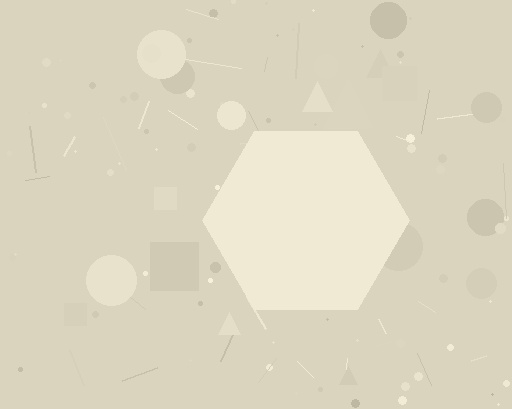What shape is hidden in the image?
A hexagon is hidden in the image.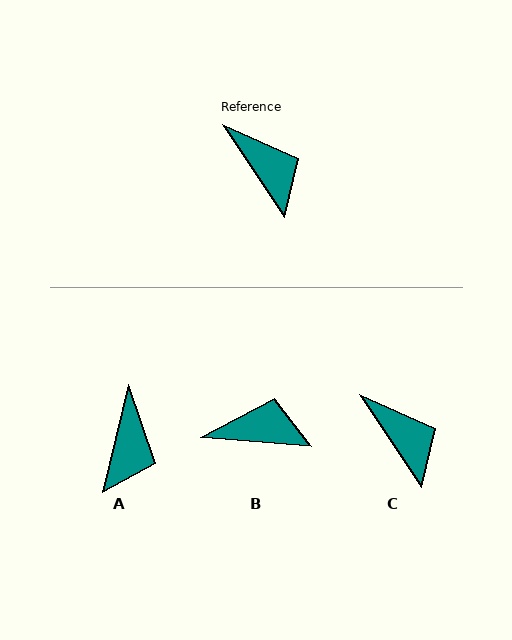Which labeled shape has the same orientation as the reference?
C.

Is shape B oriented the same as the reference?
No, it is off by about 52 degrees.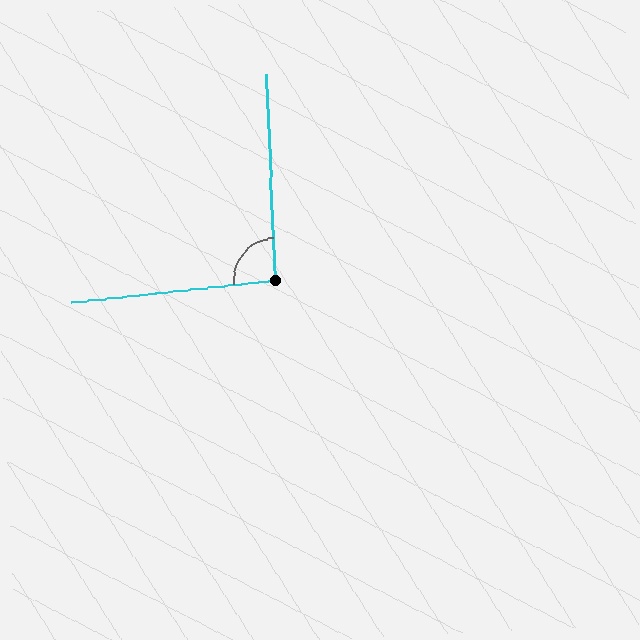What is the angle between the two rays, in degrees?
Approximately 94 degrees.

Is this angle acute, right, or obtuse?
It is approximately a right angle.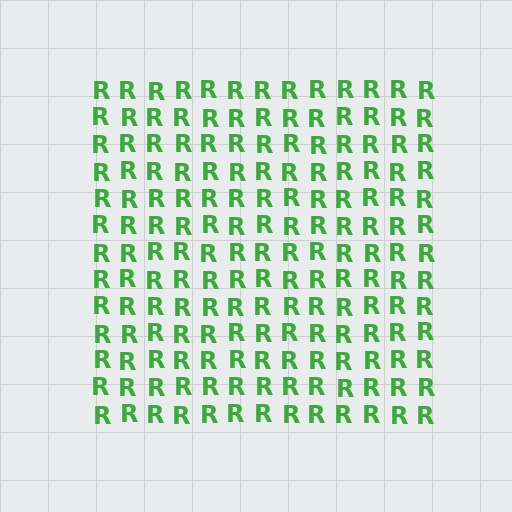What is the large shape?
The large shape is a square.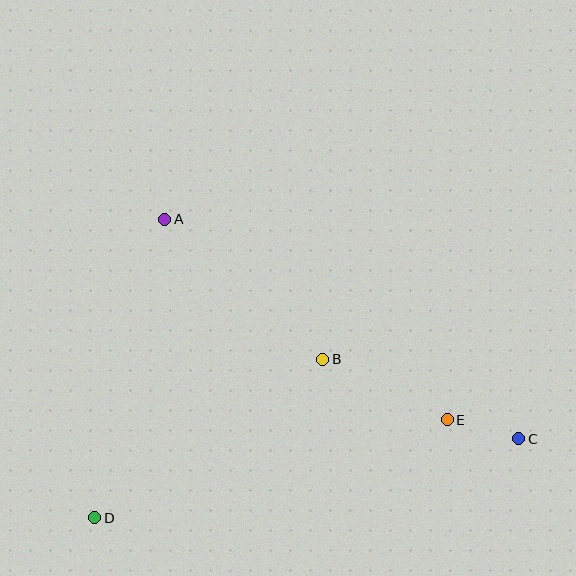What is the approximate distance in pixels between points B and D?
The distance between B and D is approximately 278 pixels.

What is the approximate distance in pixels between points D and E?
The distance between D and E is approximately 366 pixels.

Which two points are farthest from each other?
Points C and D are farthest from each other.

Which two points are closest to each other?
Points C and E are closest to each other.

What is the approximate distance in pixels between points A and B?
The distance between A and B is approximately 211 pixels.